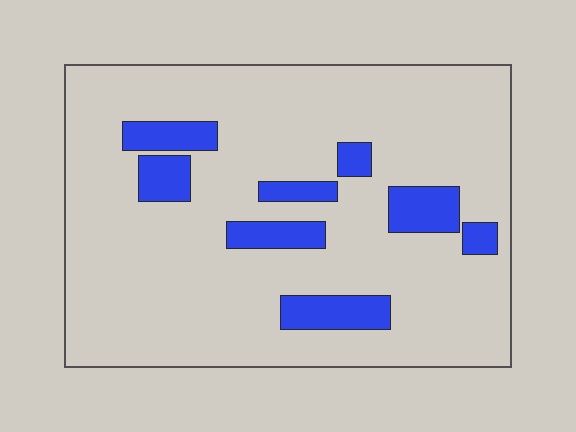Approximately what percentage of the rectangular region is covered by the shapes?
Approximately 15%.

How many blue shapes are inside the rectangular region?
8.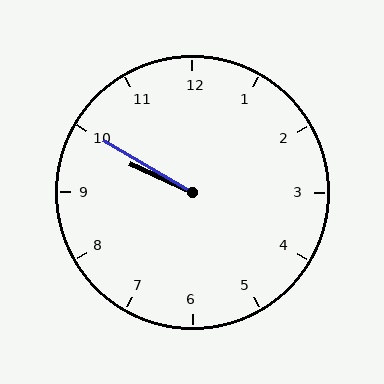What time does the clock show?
9:50.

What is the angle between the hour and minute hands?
Approximately 5 degrees.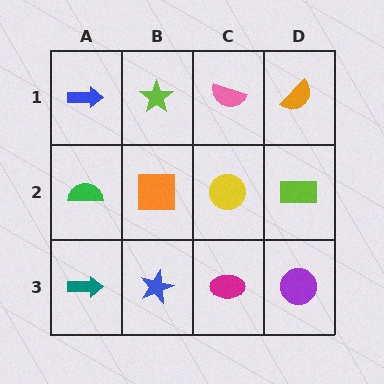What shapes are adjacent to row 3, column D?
A lime rectangle (row 2, column D), a magenta ellipse (row 3, column C).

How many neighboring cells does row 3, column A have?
2.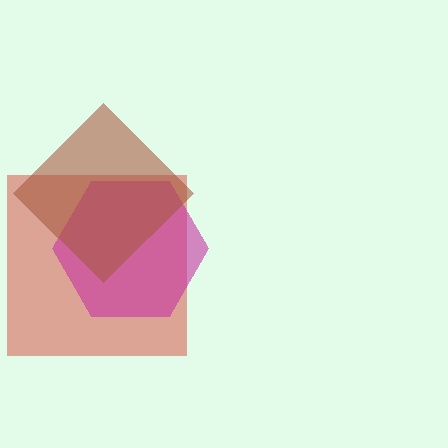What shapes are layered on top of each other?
The layered shapes are: a red square, a magenta hexagon, a brown diamond.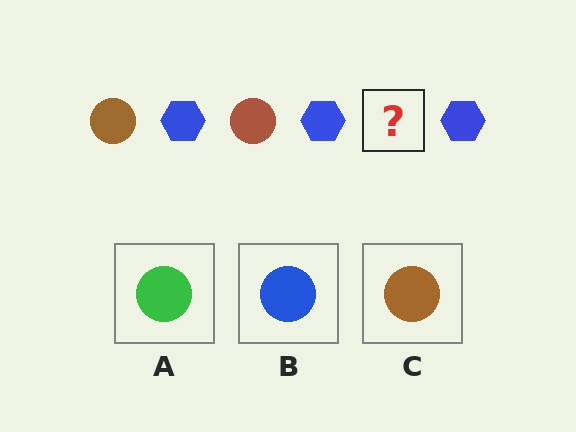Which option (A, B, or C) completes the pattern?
C.